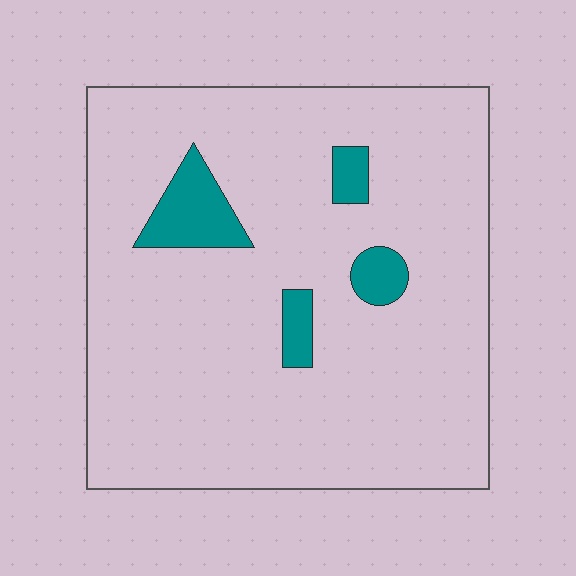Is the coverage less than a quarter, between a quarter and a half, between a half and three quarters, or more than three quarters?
Less than a quarter.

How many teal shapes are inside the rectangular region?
4.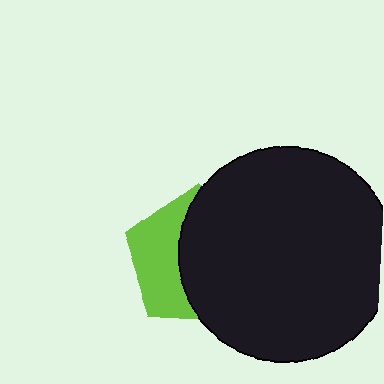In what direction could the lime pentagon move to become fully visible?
The lime pentagon could move left. That would shift it out from behind the black circle entirely.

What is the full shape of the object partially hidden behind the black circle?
The partially hidden object is a lime pentagon.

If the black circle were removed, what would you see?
You would see the complete lime pentagon.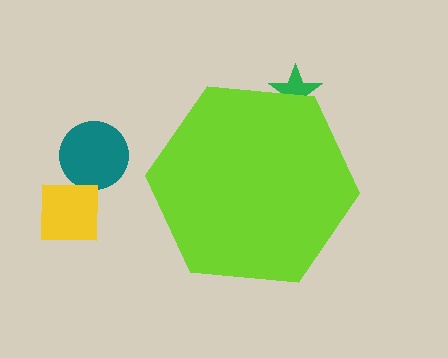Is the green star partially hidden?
Yes, the green star is partially hidden behind the lime hexagon.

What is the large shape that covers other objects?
A lime hexagon.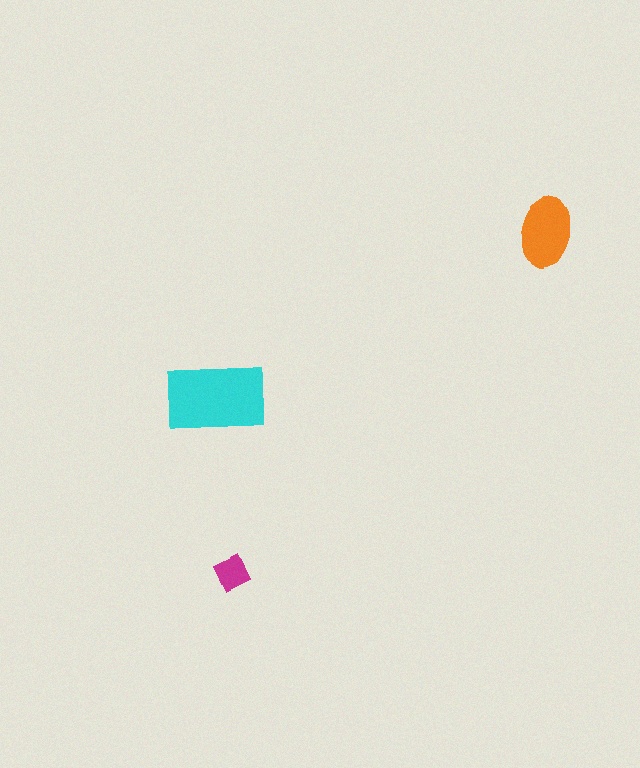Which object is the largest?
The cyan rectangle.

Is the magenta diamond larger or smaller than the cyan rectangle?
Smaller.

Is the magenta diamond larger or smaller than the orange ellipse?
Smaller.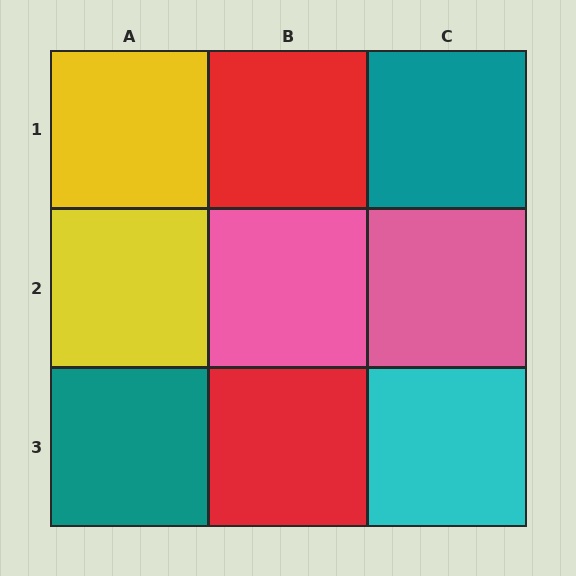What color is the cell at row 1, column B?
Red.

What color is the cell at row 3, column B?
Red.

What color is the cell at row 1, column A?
Yellow.